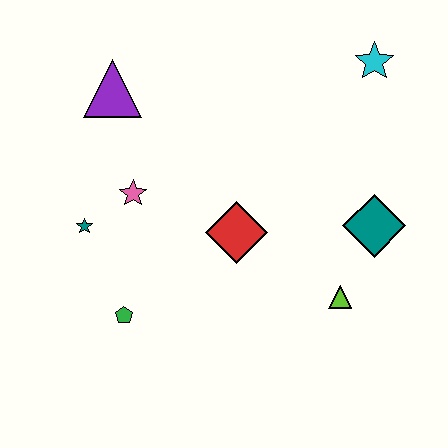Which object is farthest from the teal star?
The cyan star is farthest from the teal star.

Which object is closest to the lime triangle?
The teal diamond is closest to the lime triangle.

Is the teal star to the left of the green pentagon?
Yes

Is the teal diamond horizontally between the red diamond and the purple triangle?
No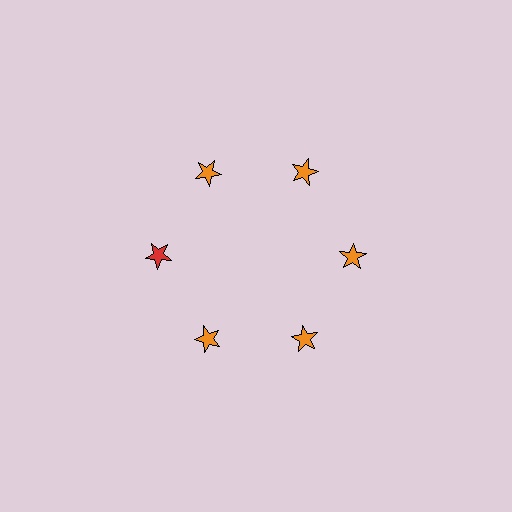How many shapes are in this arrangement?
There are 6 shapes arranged in a ring pattern.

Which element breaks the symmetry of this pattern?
The red star at roughly the 9 o'clock position breaks the symmetry. All other shapes are orange stars.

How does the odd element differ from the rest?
It has a different color: red instead of orange.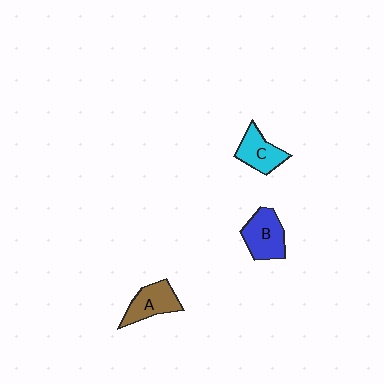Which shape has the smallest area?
Shape C (cyan).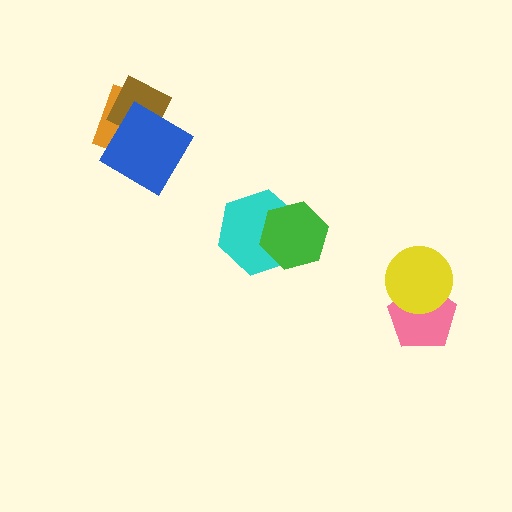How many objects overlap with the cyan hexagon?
1 object overlaps with the cyan hexagon.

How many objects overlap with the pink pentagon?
1 object overlaps with the pink pentagon.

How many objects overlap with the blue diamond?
2 objects overlap with the blue diamond.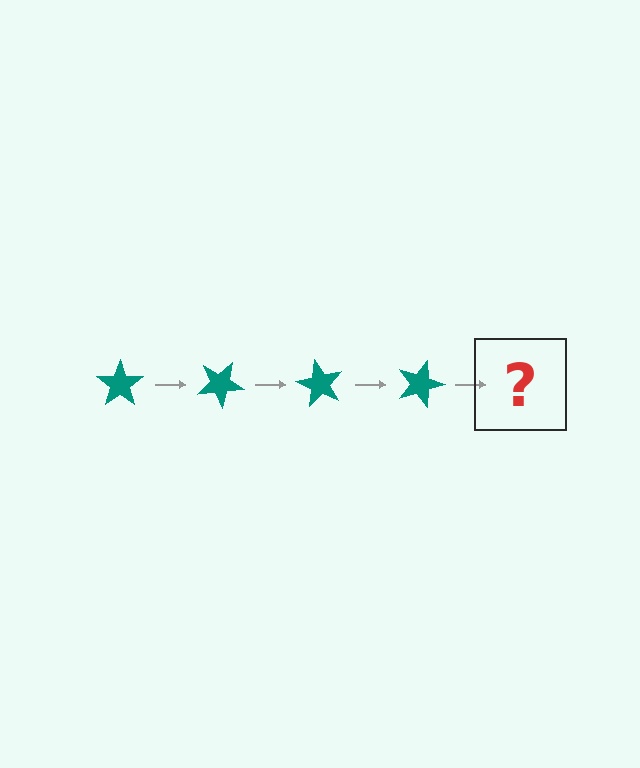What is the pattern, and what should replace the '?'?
The pattern is that the star rotates 30 degrees each step. The '?' should be a teal star rotated 120 degrees.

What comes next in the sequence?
The next element should be a teal star rotated 120 degrees.